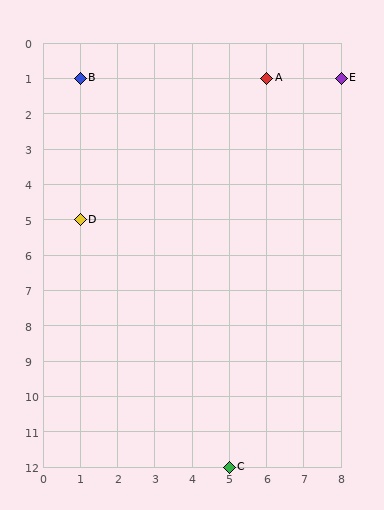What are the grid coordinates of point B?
Point B is at grid coordinates (1, 1).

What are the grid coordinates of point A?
Point A is at grid coordinates (6, 1).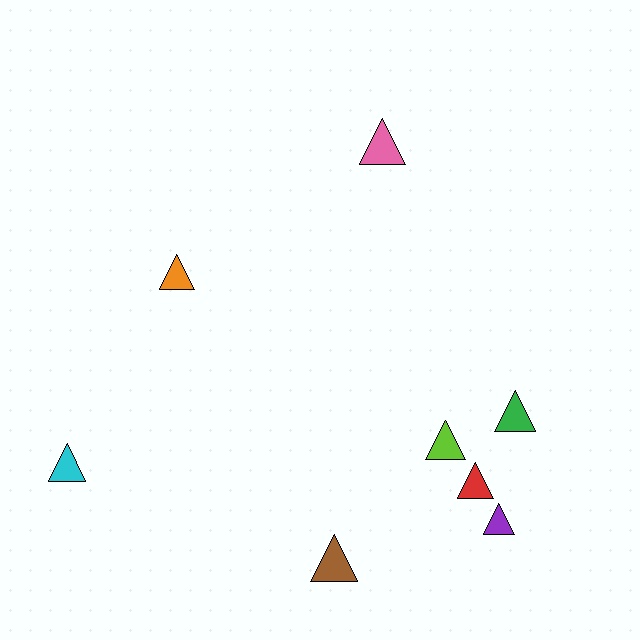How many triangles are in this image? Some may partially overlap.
There are 8 triangles.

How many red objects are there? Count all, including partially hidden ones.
There is 1 red object.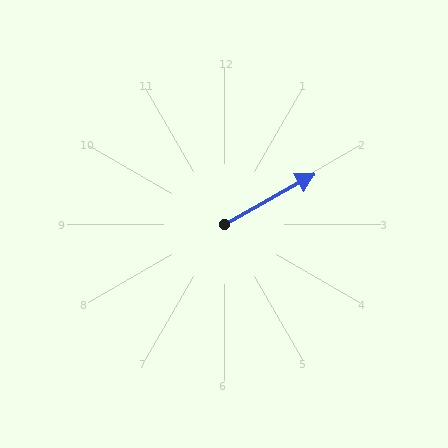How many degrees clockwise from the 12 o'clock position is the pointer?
Approximately 61 degrees.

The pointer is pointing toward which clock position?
Roughly 2 o'clock.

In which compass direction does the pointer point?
Northeast.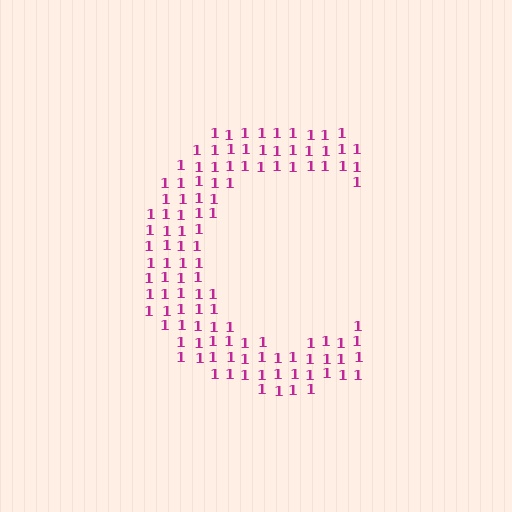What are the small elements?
The small elements are digit 1's.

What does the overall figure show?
The overall figure shows the letter C.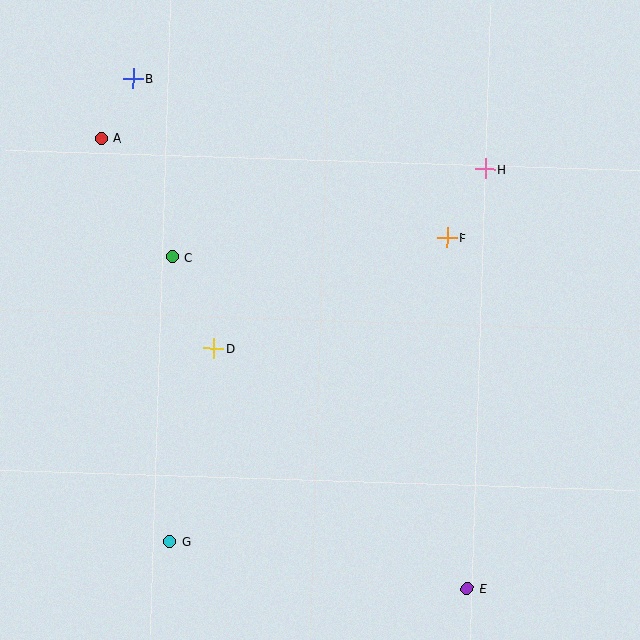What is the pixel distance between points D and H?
The distance between D and H is 326 pixels.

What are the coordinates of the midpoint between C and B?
The midpoint between C and B is at (153, 168).